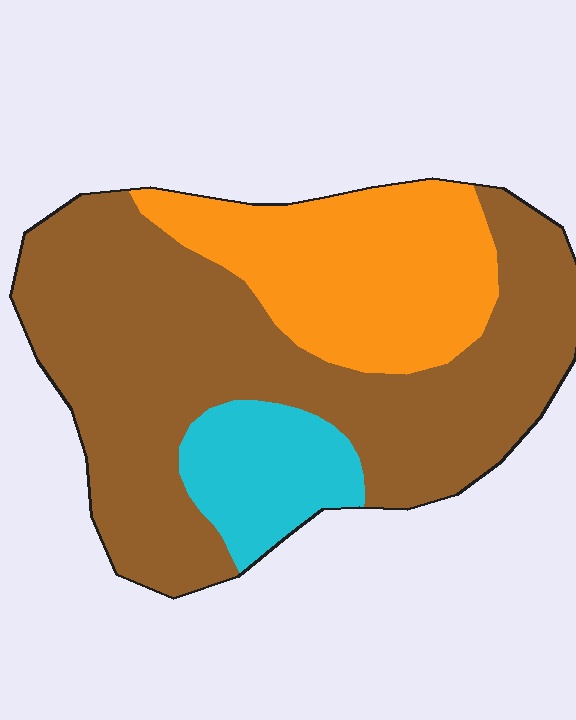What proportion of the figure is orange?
Orange covers about 25% of the figure.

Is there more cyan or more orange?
Orange.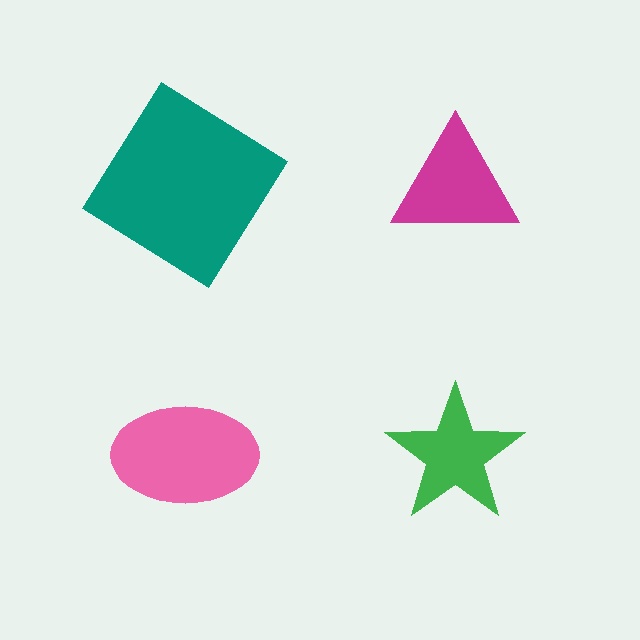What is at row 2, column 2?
A green star.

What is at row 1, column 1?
A teal diamond.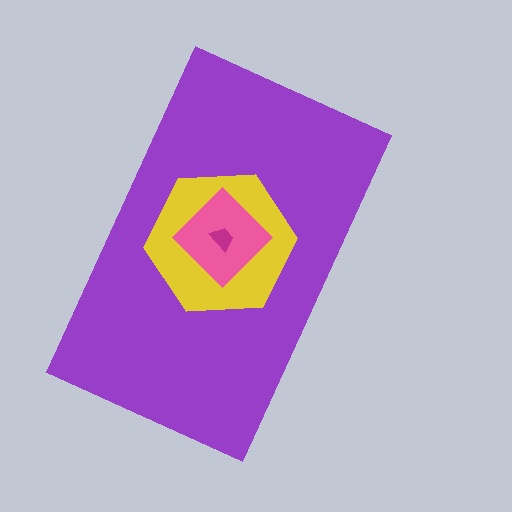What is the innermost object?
The magenta trapezoid.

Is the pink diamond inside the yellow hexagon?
Yes.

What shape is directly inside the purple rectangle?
The yellow hexagon.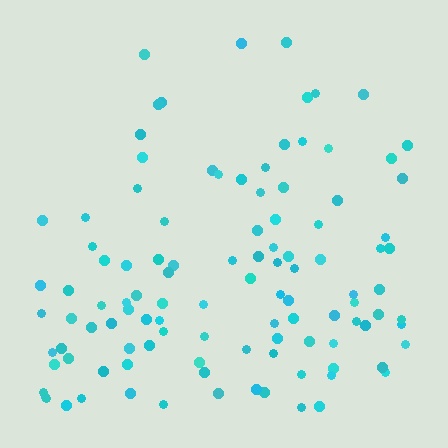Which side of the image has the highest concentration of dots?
The bottom.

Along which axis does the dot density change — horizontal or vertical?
Vertical.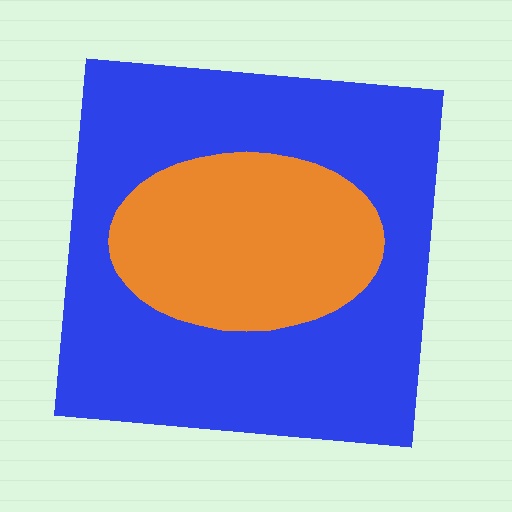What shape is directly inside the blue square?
The orange ellipse.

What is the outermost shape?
The blue square.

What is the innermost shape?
The orange ellipse.